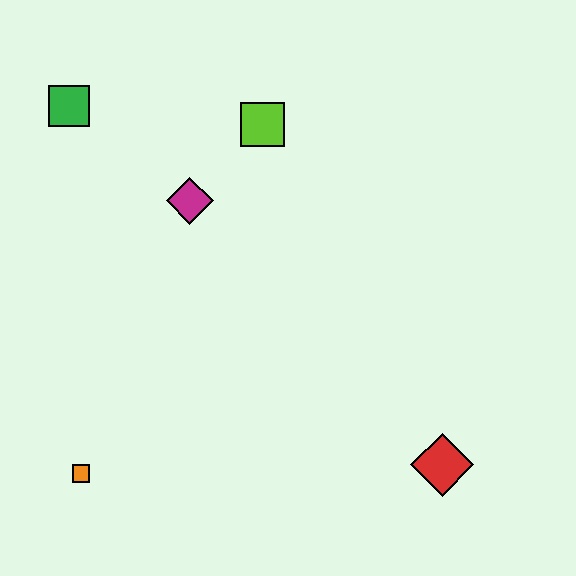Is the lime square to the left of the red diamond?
Yes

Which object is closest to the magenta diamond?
The lime square is closest to the magenta diamond.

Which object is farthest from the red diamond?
The green square is farthest from the red diamond.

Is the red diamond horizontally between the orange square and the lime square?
No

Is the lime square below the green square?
Yes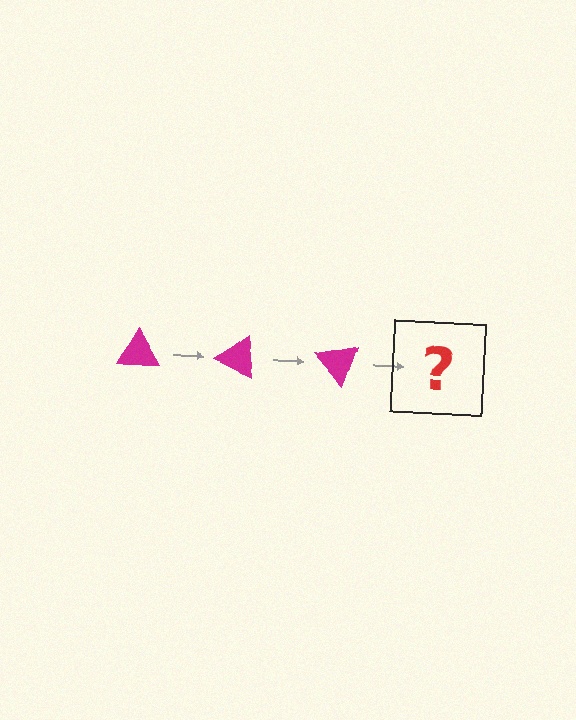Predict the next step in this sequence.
The next step is a magenta triangle rotated 75 degrees.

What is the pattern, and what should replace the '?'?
The pattern is that the triangle rotates 25 degrees each step. The '?' should be a magenta triangle rotated 75 degrees.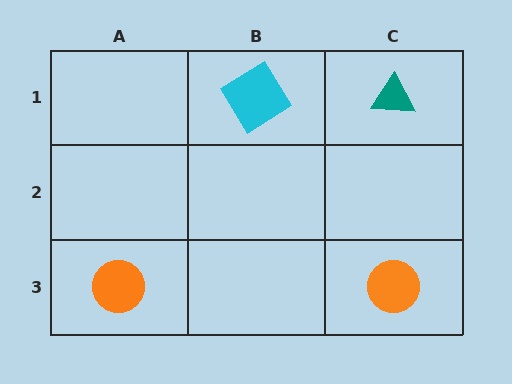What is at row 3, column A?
An orange circle.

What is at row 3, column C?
An orange circle.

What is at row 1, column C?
A teal triangle.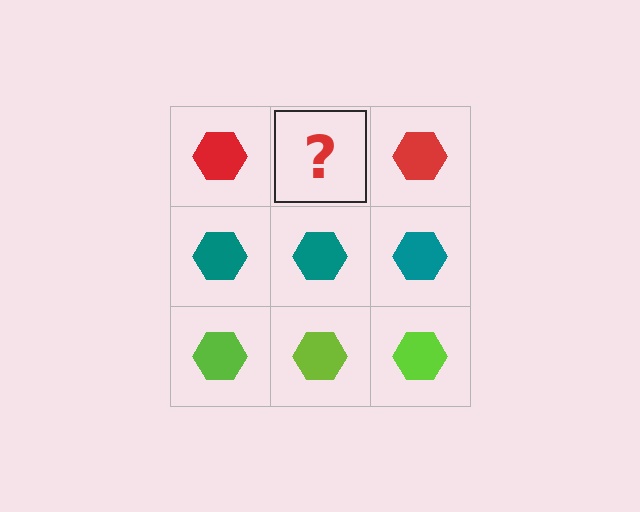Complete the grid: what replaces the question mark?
The question mark should be replaced with a red hexagon.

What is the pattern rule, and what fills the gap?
The rule is that each row has a consistent color. The gap should be filled with a red hexagon.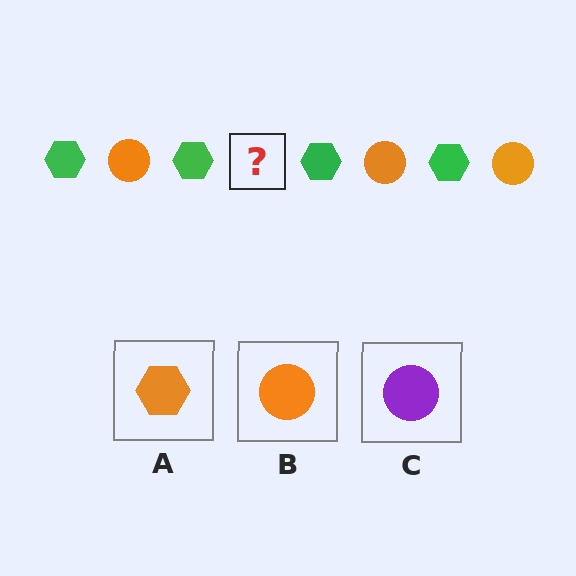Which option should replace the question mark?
Option B.